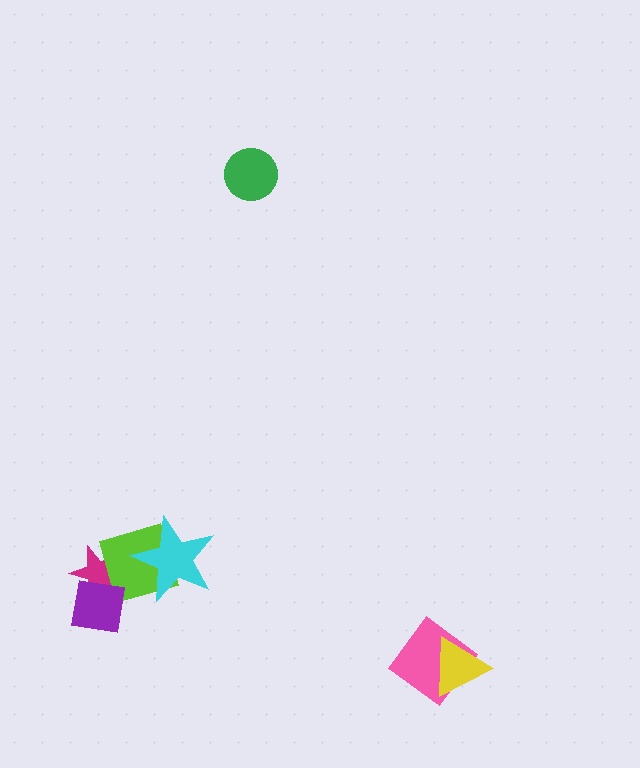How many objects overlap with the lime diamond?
3 objects overlap with the lime diamond.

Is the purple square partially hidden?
No, no other shape covers it.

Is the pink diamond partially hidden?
Yes, it is partially covered by another shape.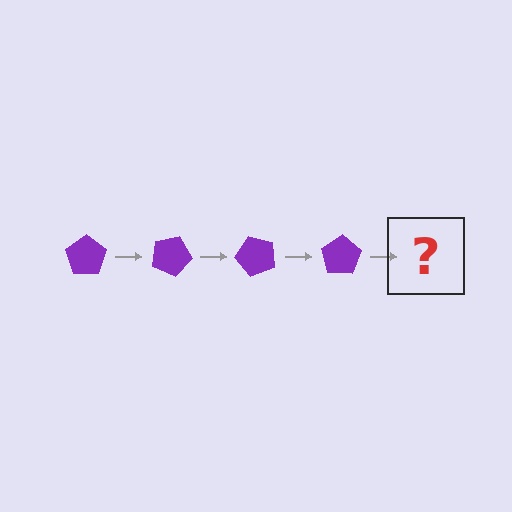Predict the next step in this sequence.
The next step is a purple pentagon rotated 100 degrees.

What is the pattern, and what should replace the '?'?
The pattern is that the pentagon rotates 25 degrees each step. The '?' should be a purple pentagon rotated 100 degrees.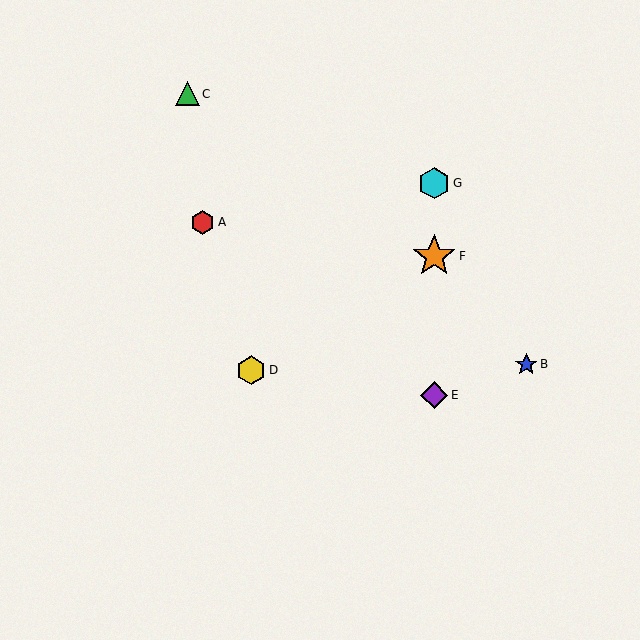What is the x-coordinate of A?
Object A is at x≈203.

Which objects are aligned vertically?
Objects E, F, G are aligned vertically.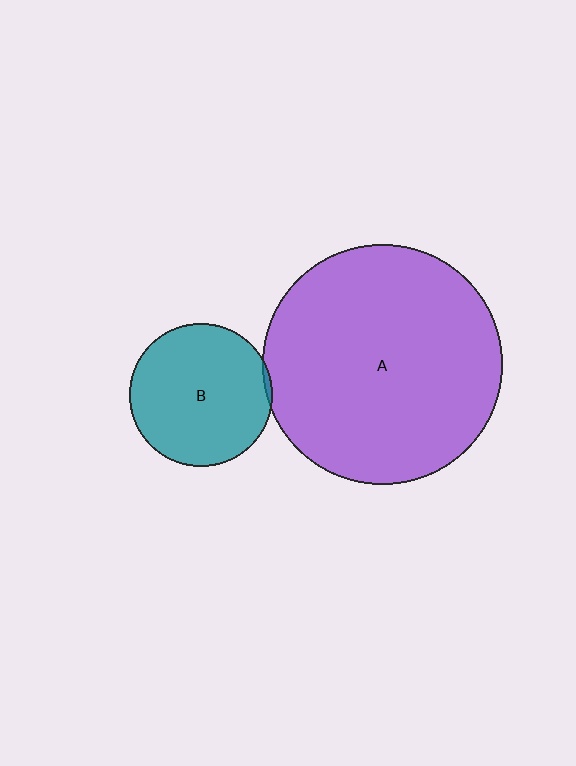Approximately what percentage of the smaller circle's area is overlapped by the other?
Approximately 5%.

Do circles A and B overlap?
Yes.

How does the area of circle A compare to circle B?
Approximately 2.8 times.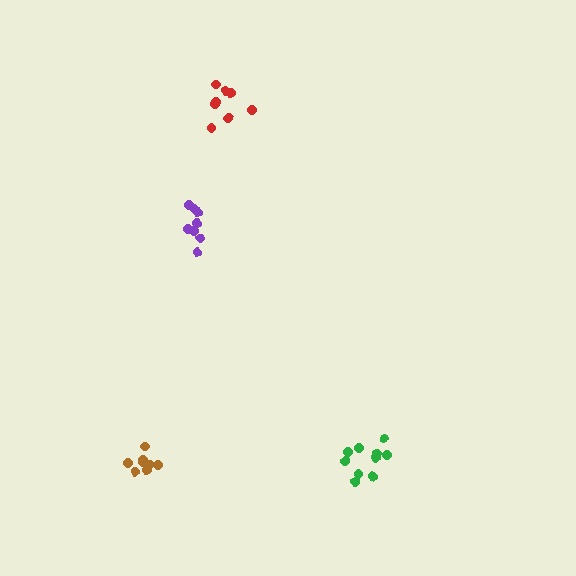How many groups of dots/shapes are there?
There are 4 groups.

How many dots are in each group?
Group 1: 8 dots, Group 2: 10 dots, Group 3: 8 dots, Group 4: 8 dots (34 total).